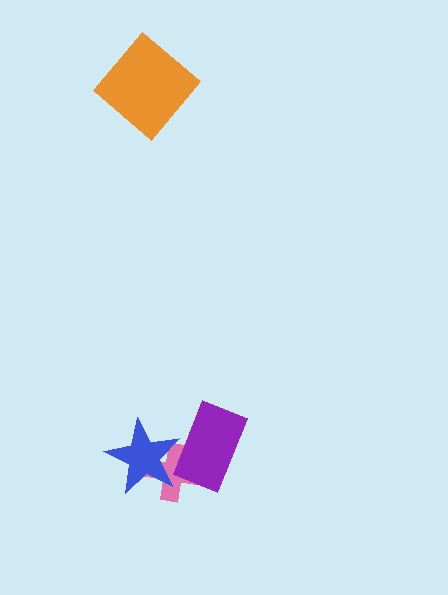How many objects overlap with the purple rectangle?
2 objects overlap with the purple rectangle.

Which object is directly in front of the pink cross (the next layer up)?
The blue star is directly in front of the pink cross.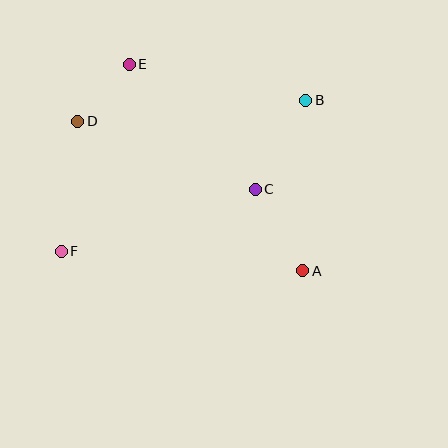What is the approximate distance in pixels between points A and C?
The distance between A and C is approximately 94 pixels.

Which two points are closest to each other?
Points D and E are closest to each other.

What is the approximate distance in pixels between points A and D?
The distance between A and D is approximately 270 pixels.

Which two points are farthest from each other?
Points B and F are farthest from each other.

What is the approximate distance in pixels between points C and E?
The distance between C and E is approximately 178 pixels.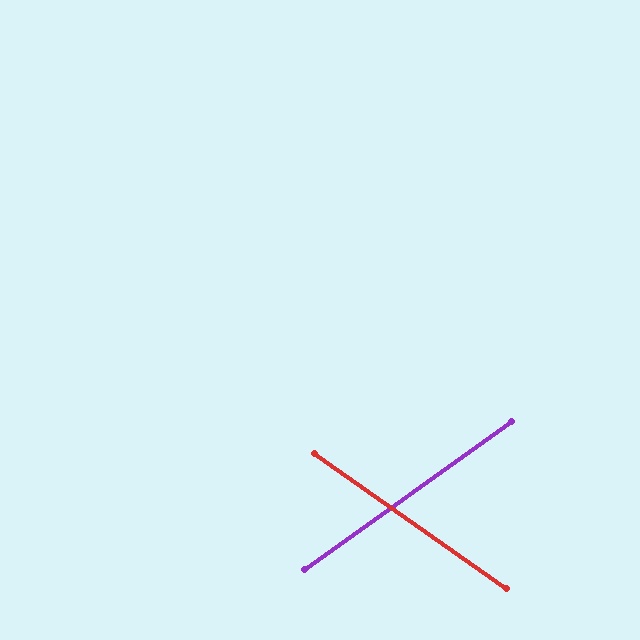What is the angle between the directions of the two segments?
Approximately 71 degrees.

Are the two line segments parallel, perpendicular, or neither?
Neither parallel nor perpendicular — they differ by about 71°.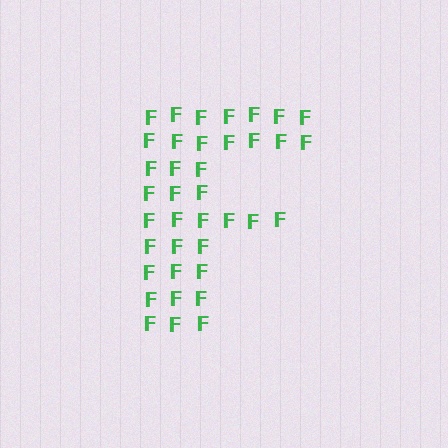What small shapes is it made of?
It is made of small letter F's.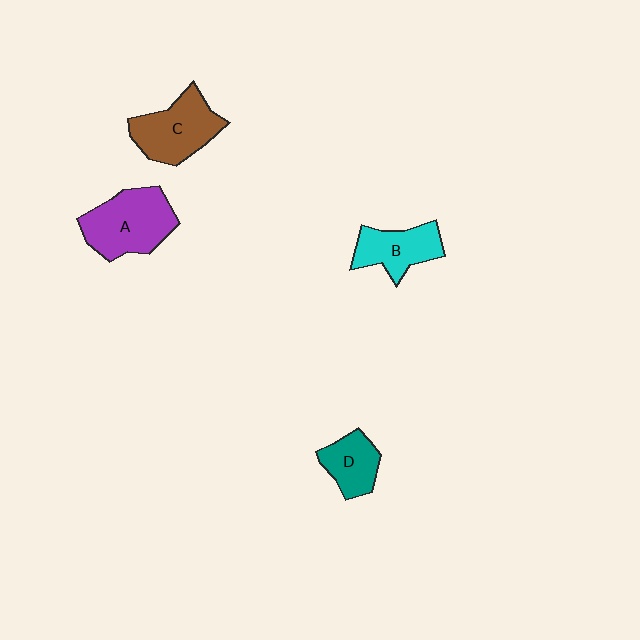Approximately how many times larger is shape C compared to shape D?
Approximately 1.6 times.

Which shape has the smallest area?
Shape D (teal).